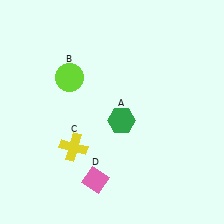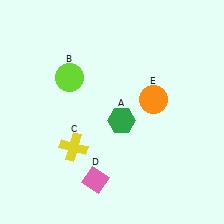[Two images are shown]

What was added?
An orange circle (E) was added in Image 2.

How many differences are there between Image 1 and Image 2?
There is 1 difference between the two images.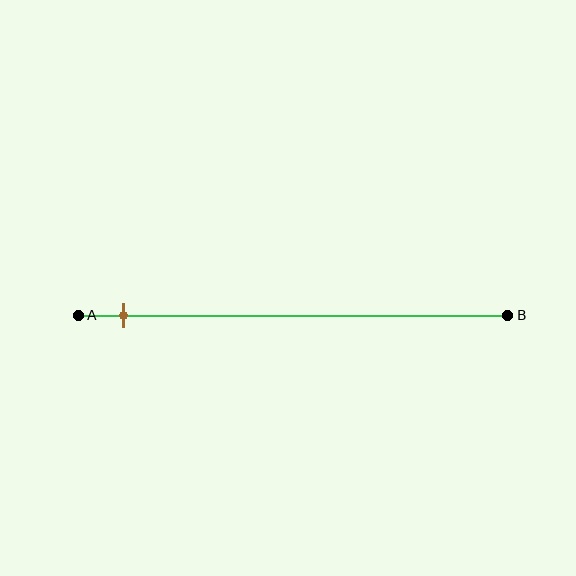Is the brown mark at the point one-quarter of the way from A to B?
No, the mark is at about 10% from A, not at the 25% one-quarter point.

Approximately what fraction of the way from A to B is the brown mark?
The brown mark is approximately 10% of the way from A to B.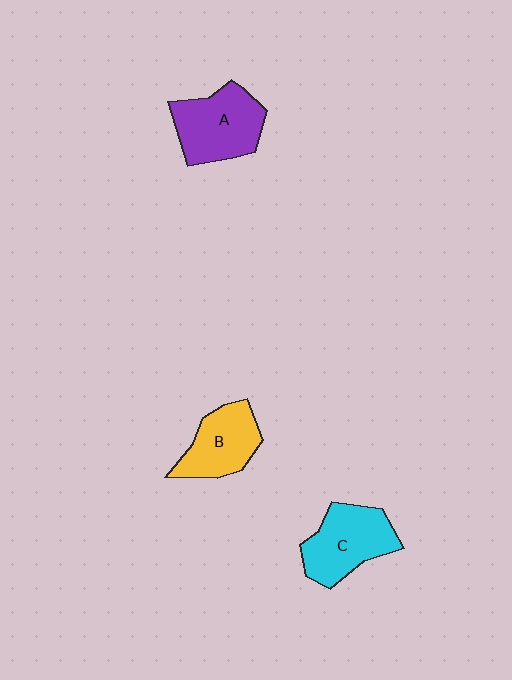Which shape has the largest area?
Shape A (purple).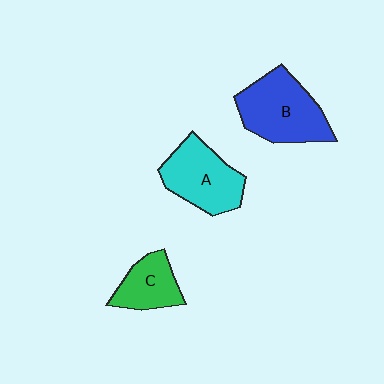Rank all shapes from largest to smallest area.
From largest to smallest: B (blue), A (cyan), C (green).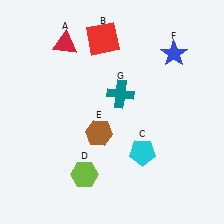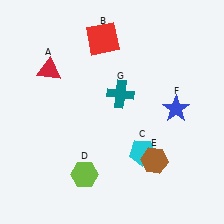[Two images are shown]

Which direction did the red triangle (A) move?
The red triangle (A) moved down.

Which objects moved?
The objects that moved are: the red triangle (A), the brown hexagon (E), the blue star (F).